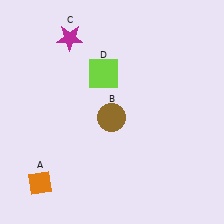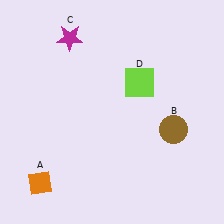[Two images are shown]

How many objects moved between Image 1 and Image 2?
2 objects moved between the two images.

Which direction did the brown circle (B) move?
The brown circle (B) moved right.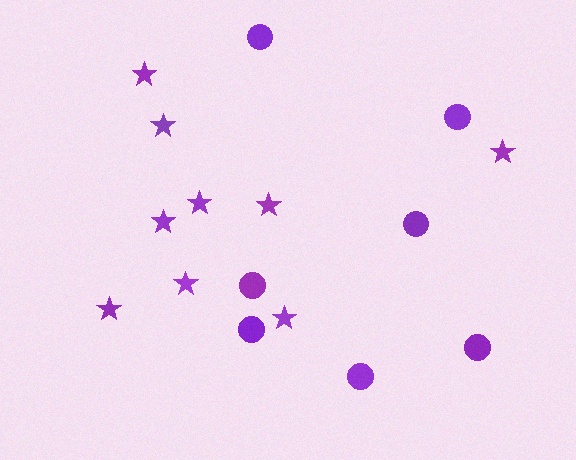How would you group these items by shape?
There are 2 groups: one group of stars (9) and one group of circles (7).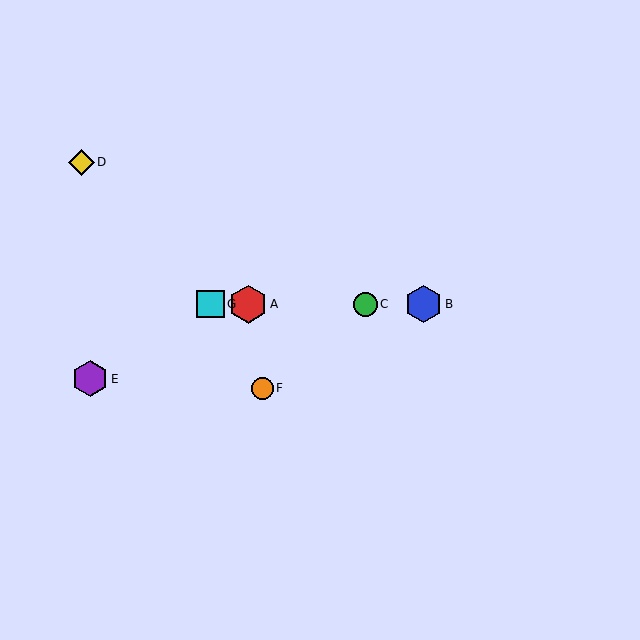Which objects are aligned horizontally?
Objects A, B, C, G are aligned horizontally.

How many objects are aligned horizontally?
4 objects (A, B, C, G) are aligned horizontally.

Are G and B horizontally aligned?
Yes, both are at y≈304.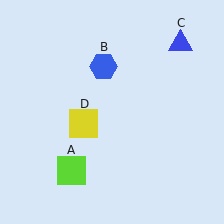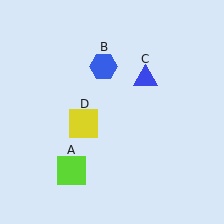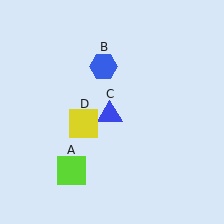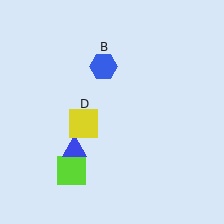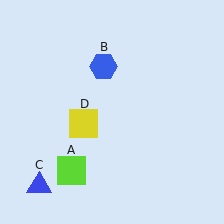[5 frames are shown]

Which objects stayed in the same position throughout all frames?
Lime square (object A) and blue hexagon (object B) and yellow square (object D) remained stationary.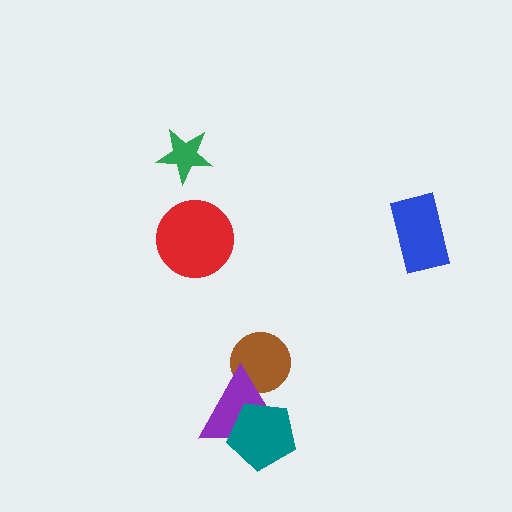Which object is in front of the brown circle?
The purple triangle is in front of the brown circle.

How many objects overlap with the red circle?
0 objects overlap with the red circle.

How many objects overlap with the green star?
0 objects overlap with the green star.